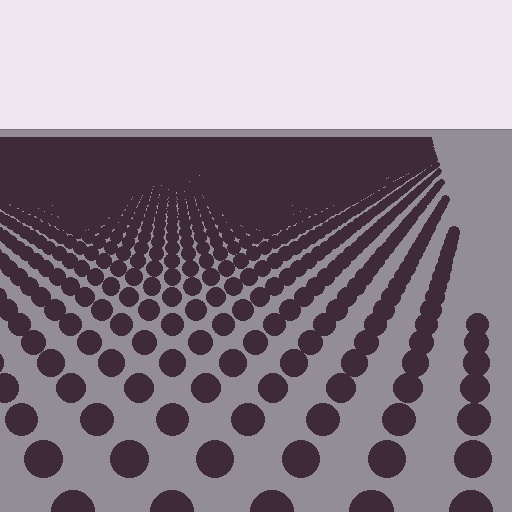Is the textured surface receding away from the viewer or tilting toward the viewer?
The surface is receding away from the viewer. Texture elements get smaller and denser toward the top.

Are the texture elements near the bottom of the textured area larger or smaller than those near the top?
Larger. Near the bottom, elements are closer to the viewer and appear at a bigger on-screen size.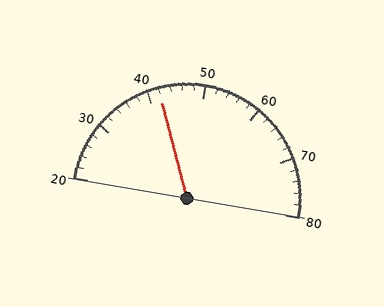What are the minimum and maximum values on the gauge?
The gauge ranges from 20 to 80.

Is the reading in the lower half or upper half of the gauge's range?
The reading is in the lower half of the range (20 to 80).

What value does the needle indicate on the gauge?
The needle indicates approximately 42.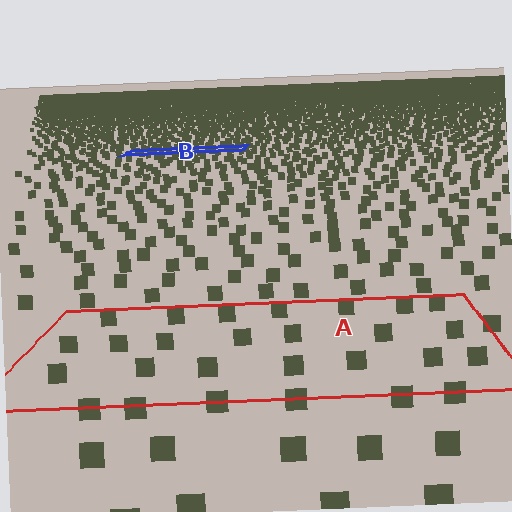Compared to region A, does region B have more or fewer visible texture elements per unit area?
Region B has more texture elements per unit area — they are packed more densely because it is farther away.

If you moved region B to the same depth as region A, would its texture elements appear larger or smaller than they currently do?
They would appear larger. At a closer depth, the same texture elements are projected at a bigger on-screen size.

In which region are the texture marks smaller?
The texture marks are smaller in region B, because it is farther away.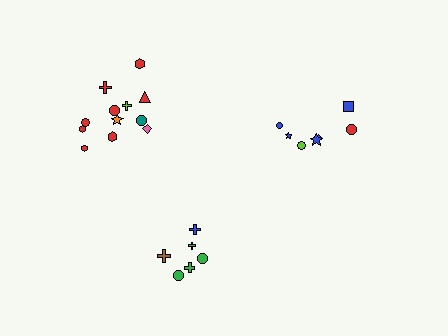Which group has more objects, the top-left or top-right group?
The top-left group.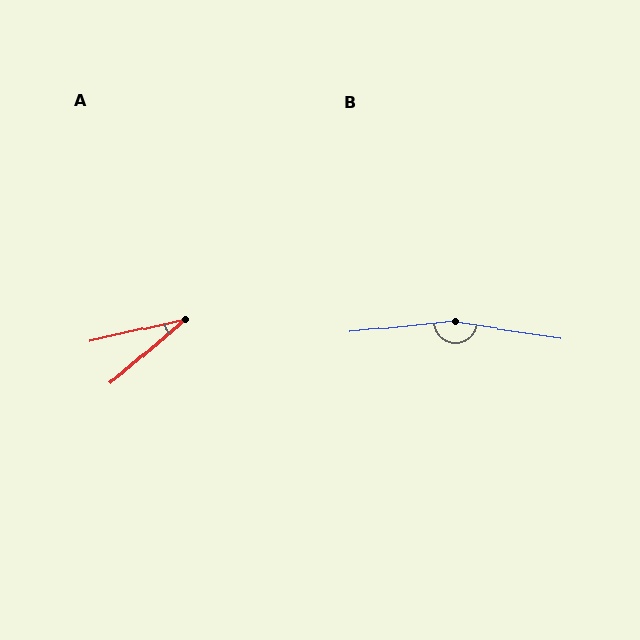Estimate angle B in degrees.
Approximately 165 degrees.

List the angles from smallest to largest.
A (28°), B (165°).